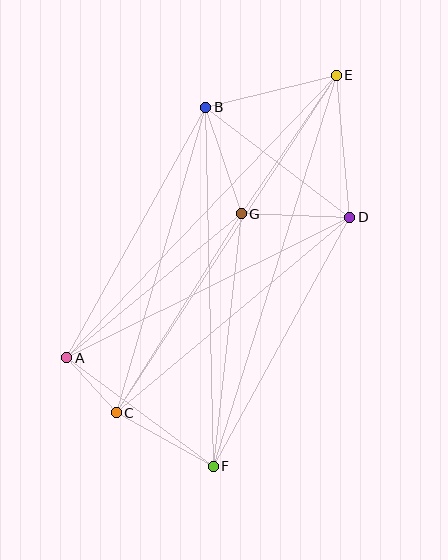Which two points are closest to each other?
Points A and C are closest to each other.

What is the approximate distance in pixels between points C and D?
The distance between C and D is approximately 305 pixels.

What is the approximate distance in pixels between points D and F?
The distance between D and F is approximately 284 pixels.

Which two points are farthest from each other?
Points E and F are farthest from each other.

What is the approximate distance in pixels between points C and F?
The distance between C and F is approximately 111 pixels.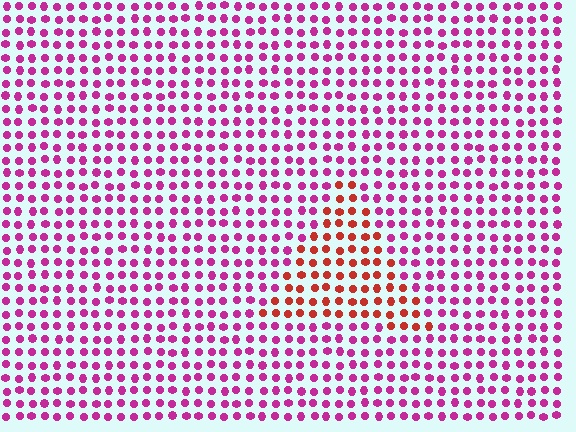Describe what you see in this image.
The image is filled with small magenta elements in a uniform arrangement. A triangle-shaped region is visible where the elements are tinted to a slightly different hue, forming a subtle color boundary.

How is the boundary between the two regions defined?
The boundary is defined purely by a slight shift in hue (about 46 degrees). Spacing, size, and orientation are identical on both sides.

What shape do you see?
I see a triangle.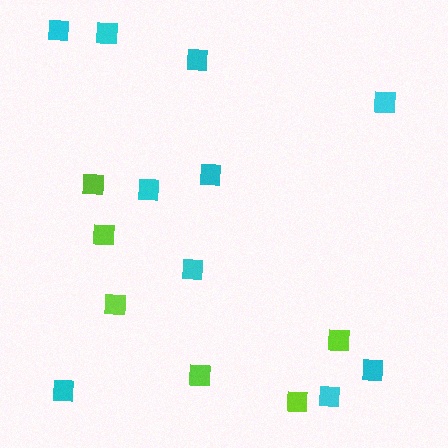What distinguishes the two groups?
There are 2 groups: one group of cyan squares (10) and one group of lime squares (6).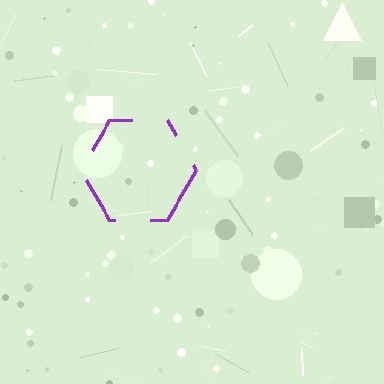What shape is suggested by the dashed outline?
The dashed outline suggests a hexagon.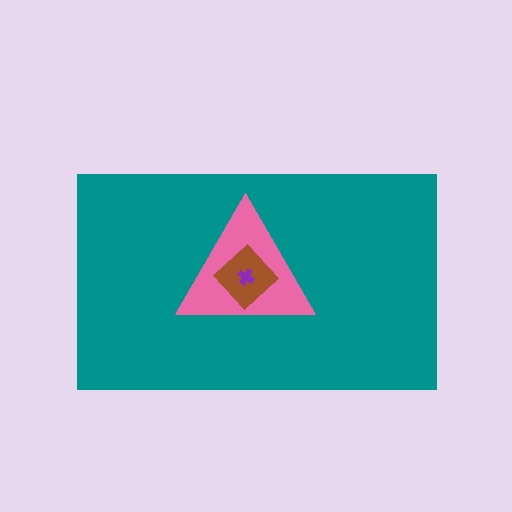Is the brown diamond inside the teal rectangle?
Yes.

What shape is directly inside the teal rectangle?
The pink triangle.